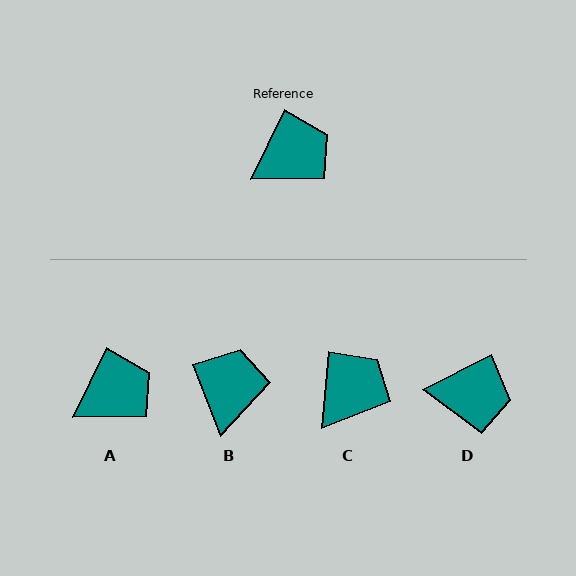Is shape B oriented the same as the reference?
No, it is off by about 47 degrees.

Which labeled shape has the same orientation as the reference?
A.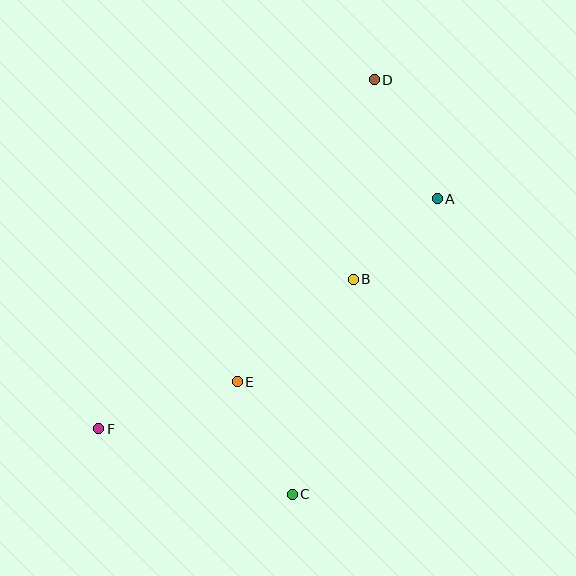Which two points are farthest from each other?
Points D and F are farthest from each other.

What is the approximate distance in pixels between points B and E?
The distance between B and E is approximately 155 pixels.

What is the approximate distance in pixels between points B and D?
The distance between B and D is approximately 201 pixels.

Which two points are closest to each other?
Points A and B are closest to each other.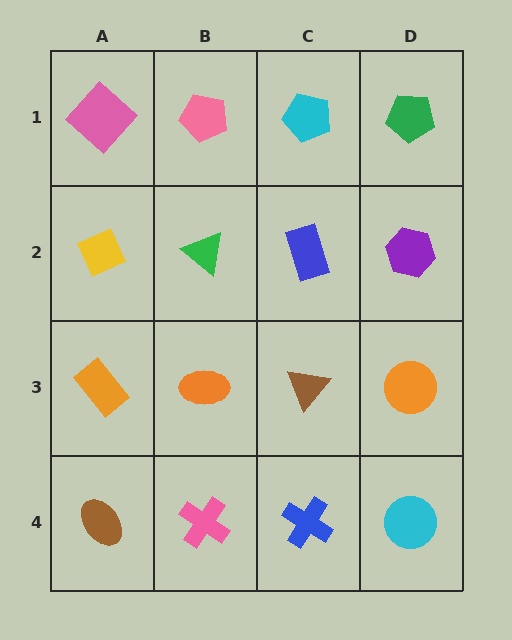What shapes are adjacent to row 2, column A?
A pink diamond (row 1, column A), an orange rectangle (row 3, column A), a green triangle (row 2, column B).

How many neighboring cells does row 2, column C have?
4.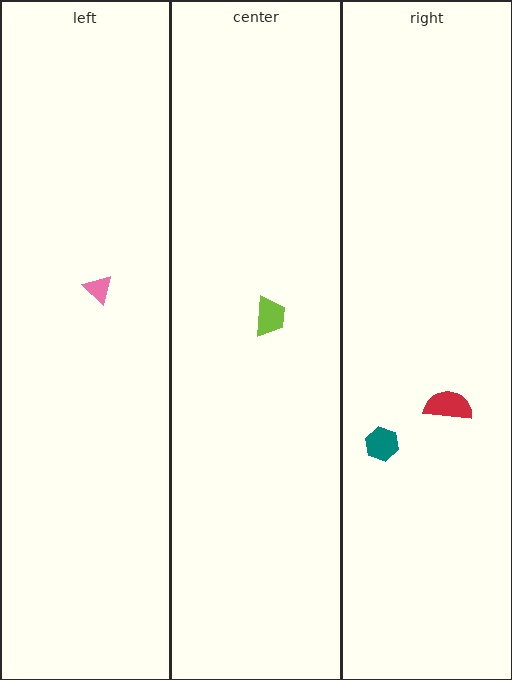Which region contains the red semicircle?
The right region.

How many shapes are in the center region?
1.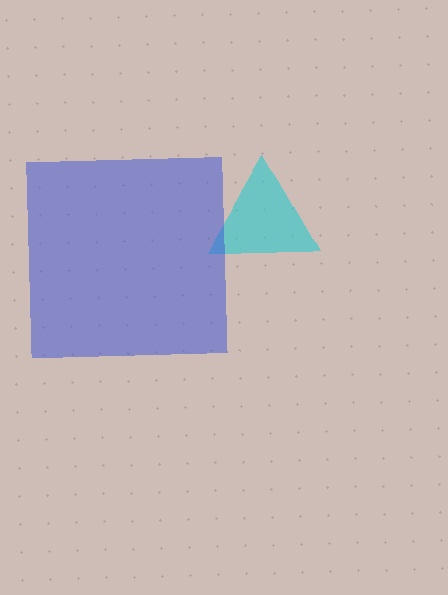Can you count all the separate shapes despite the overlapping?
Yes, there are 2 separate shapes.